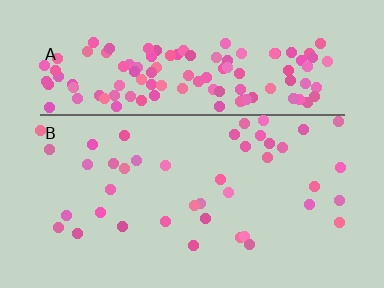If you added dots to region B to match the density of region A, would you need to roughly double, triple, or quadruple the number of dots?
Approximately triple.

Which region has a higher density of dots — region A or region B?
A (the top).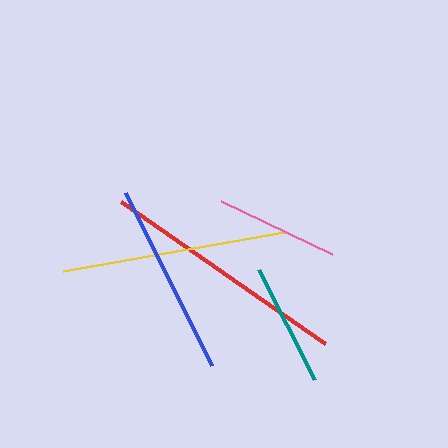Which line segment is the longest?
The red line is the longest at approximately 249 pixels.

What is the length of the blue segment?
The blue segment is approximately 193 pixels long.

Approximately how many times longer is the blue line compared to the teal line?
The blue line is approximately 1.6 times the length of the teal line.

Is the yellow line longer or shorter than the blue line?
The yellow line is longer than the blue line.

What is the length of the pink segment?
The pink segment is approximately 123 pixels long.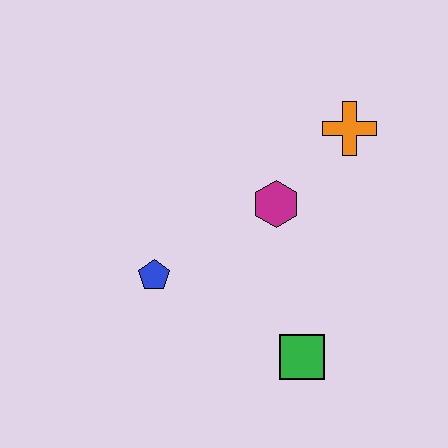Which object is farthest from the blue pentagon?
The orange cross is farthest from the blue pentagon.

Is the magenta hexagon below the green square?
No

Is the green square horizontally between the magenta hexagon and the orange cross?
Yes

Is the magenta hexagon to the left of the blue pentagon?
No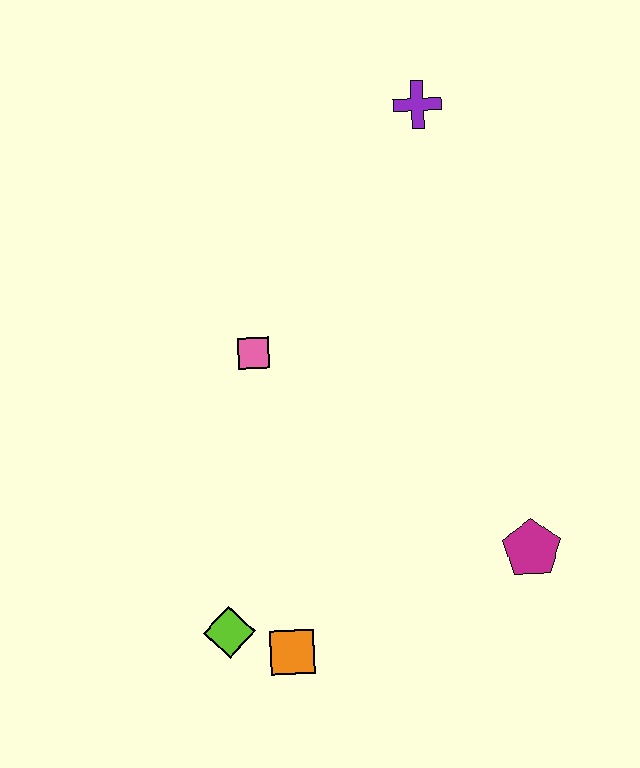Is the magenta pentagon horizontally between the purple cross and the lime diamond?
No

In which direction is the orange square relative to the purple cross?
The orange square is below the purple cross.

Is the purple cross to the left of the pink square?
No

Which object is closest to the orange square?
The lime diamond is closest to the orange square.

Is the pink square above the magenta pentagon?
Yes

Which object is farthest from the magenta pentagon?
The purple cross is farthest from the magenta pentagon.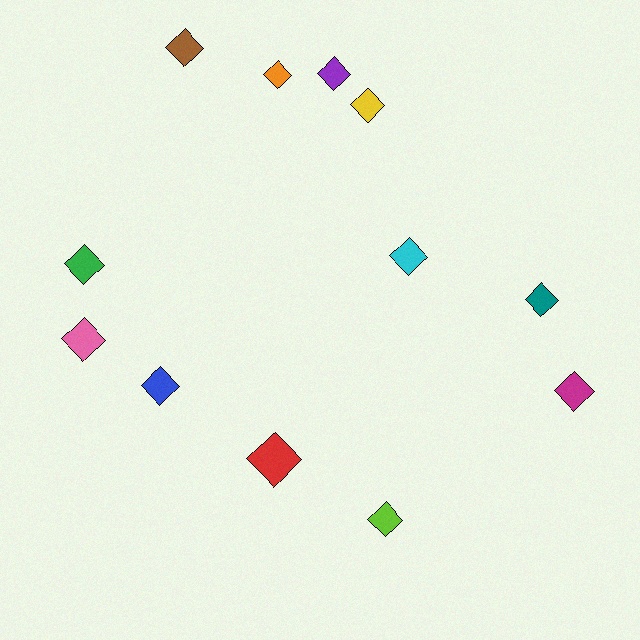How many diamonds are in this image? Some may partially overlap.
There are 12 diamonds.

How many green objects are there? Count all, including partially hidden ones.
There is 1 green object.